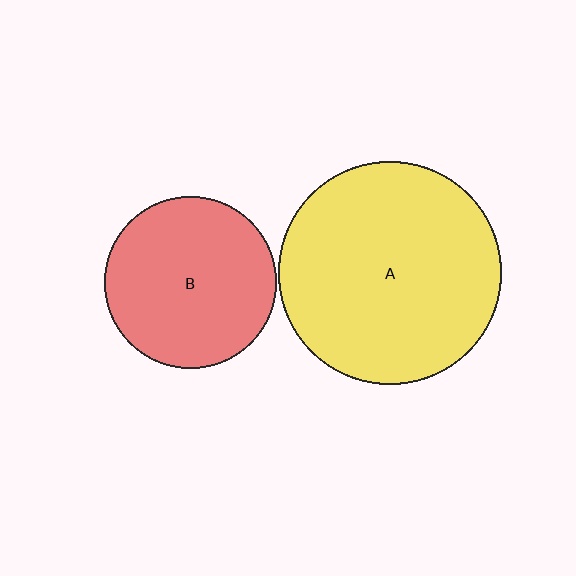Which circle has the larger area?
Circle A (yellow).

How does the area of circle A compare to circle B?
Approximately 1.7 times.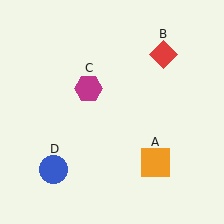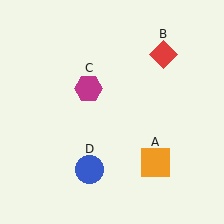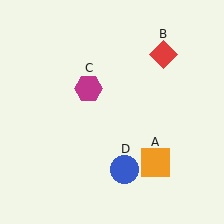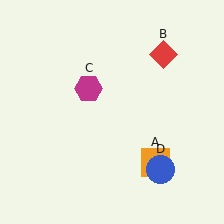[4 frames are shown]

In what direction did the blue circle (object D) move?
The blue circle (object D) moved right.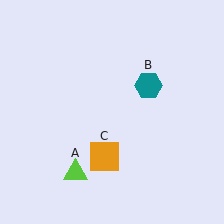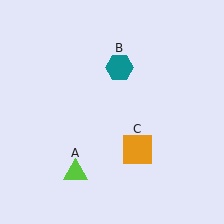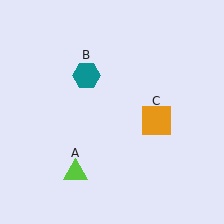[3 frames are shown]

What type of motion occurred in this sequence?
The teal hexagon (object B), orange square (object C) rotated counterclockwise around the center of the scene.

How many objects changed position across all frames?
2 objects changed position: teal hexagon (object B), orange square (object C).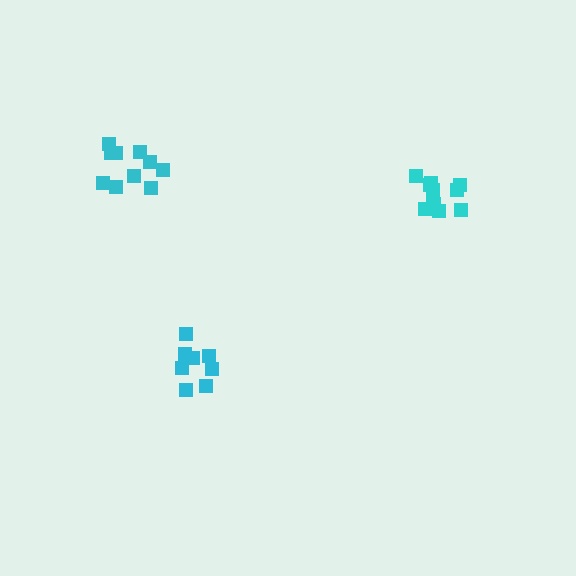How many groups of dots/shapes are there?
There are 3 groups.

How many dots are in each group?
Group 1: 10 dots, Group 2: 8 dots, Group 3: 10 dots (28 total).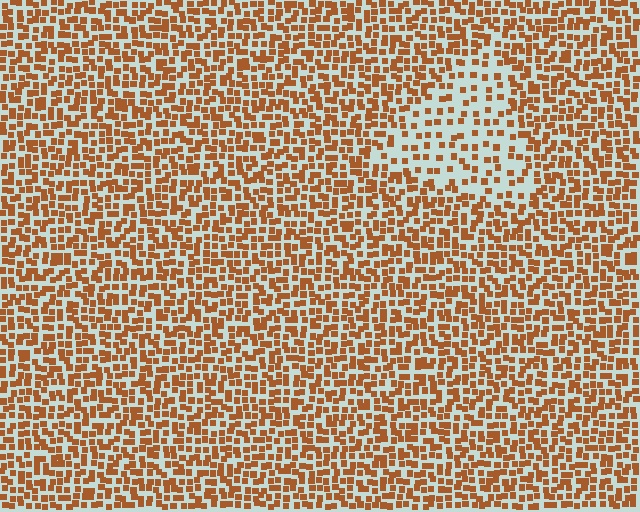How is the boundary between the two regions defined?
The boundary is defined by a change in element density (approximately 2.1x ratio). All elements are the same color, size, and shape.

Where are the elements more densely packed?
The elements are more densely packed outside the triangle boundary.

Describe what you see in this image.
The image contains small brown elements arranged at two different densities. A triangle-shaped region is visible where the elements are less densely packed than the surrounding area.